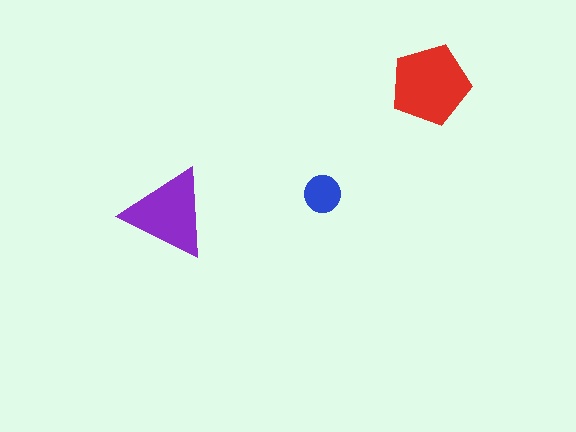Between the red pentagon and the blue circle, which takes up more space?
The red pentagon.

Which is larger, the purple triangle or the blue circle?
The purple triangle.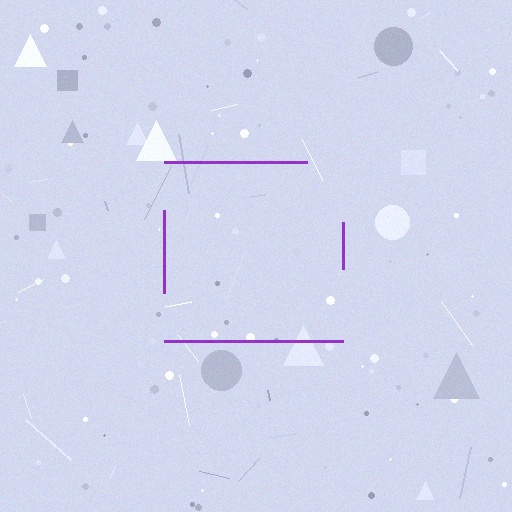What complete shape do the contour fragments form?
The contour fragments form a square.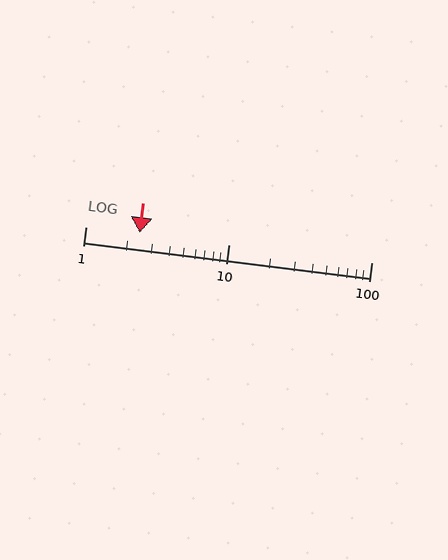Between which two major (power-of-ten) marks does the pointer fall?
The pointer is between 1 and 10.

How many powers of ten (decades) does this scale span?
The scale spans 2 decades, from 1 to 100.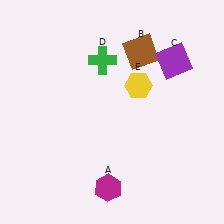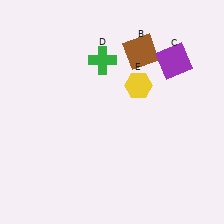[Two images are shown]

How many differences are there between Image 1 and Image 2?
There is 1 difference between the two images.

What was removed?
The magenta hexagon (A) was removed in Image 2.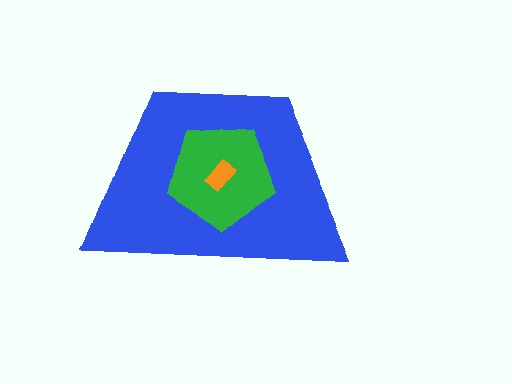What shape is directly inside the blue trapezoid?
The green pentagon.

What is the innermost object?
The orange rectangle.